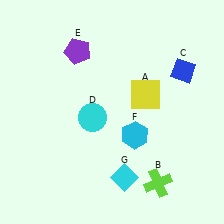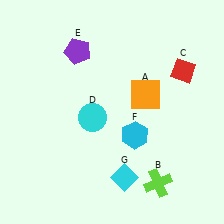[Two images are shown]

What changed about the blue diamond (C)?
In Image 1, C is blue. In Image 2, it changed to red.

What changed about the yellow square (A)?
In Image 1, A is yellow. In Image 2, it changed to orange.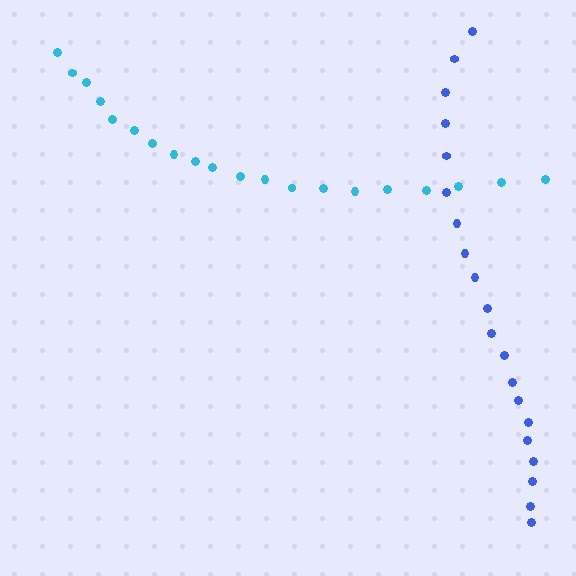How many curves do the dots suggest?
There are 2 distinct paths.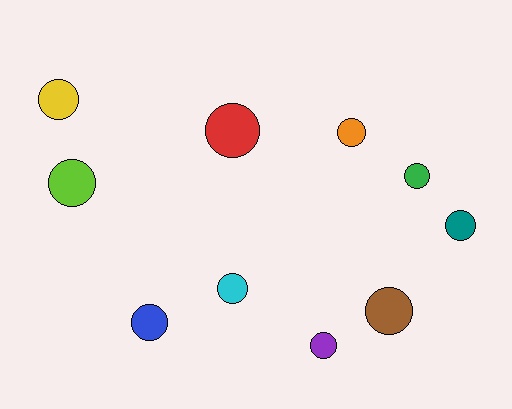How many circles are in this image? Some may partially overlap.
There are 10 circles.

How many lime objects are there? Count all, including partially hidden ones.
There is 1 lime object.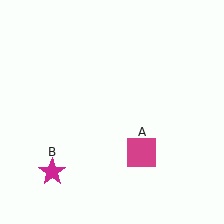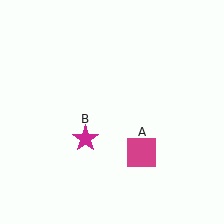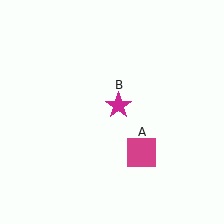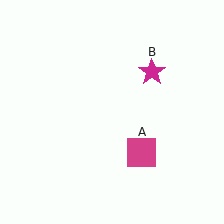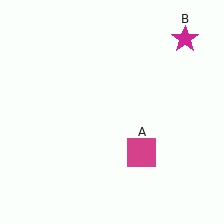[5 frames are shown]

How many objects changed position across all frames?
1 object changed position: magenta star (object B).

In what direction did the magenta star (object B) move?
The magenta star (object B) moved up and to the right.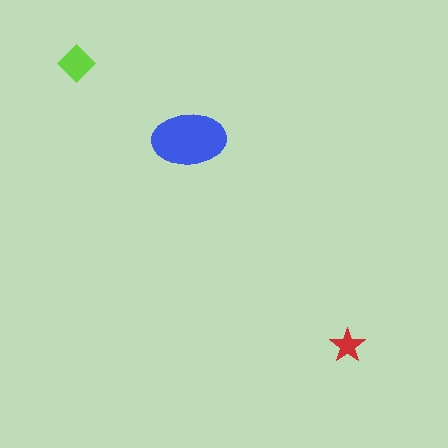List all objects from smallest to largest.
The red star, the lime diamond, the blue ellipse.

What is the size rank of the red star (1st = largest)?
3rd.